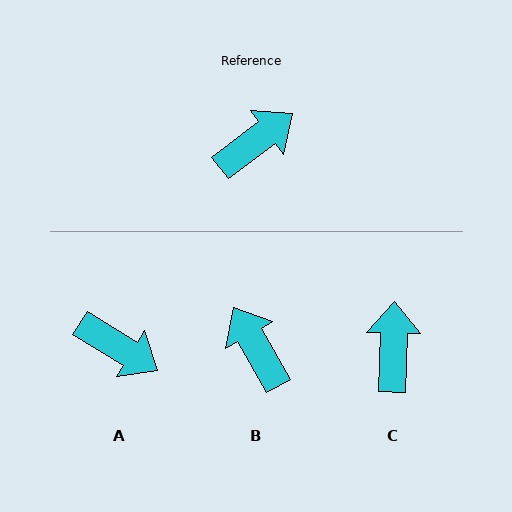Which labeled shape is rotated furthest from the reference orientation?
B, about 83 degrees away.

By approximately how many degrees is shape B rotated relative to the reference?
Approximately 83 degrees counter-clockwise.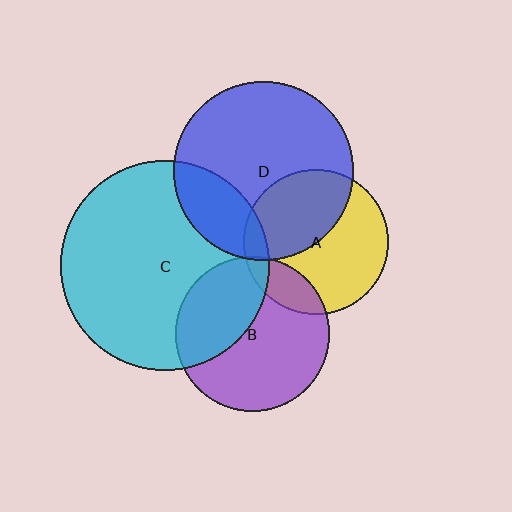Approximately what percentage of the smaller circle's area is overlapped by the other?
Approximately 10%.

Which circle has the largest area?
Circle C (cyan).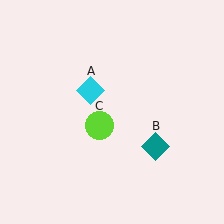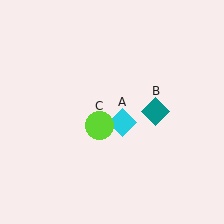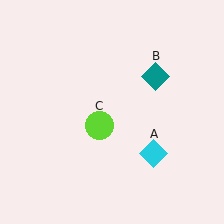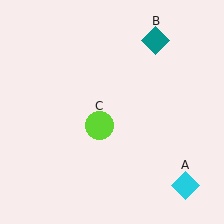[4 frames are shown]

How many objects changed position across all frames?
2 objects changed position: cyan diamond (object A), teal diamond (object B).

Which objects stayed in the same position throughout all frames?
Lime circle (object C) remained stationary.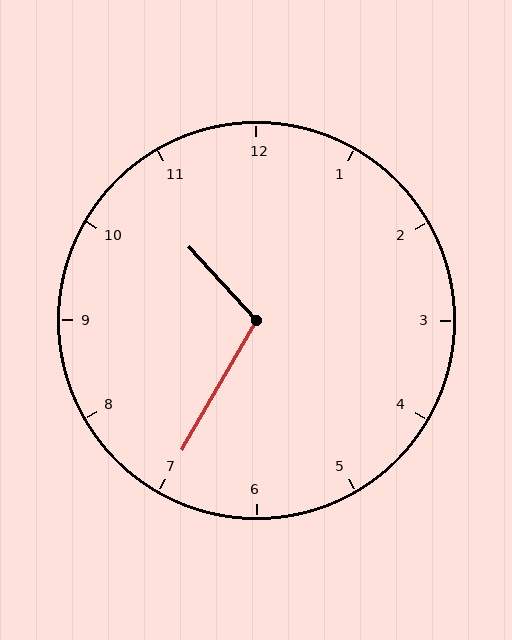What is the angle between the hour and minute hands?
Approximately 108 degrees.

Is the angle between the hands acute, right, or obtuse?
It is obtuse.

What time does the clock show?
10:35.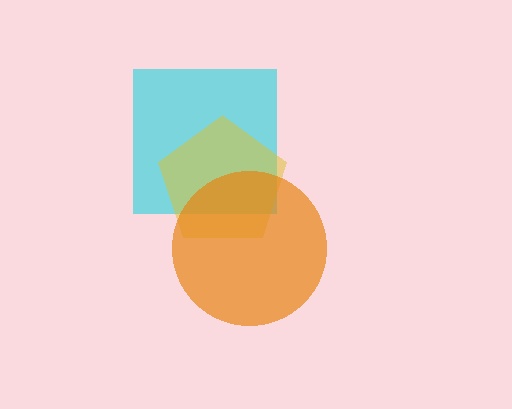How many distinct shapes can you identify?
There are 3 distinct shapes: a cyan square, a yellow pentagon, an orange circle.